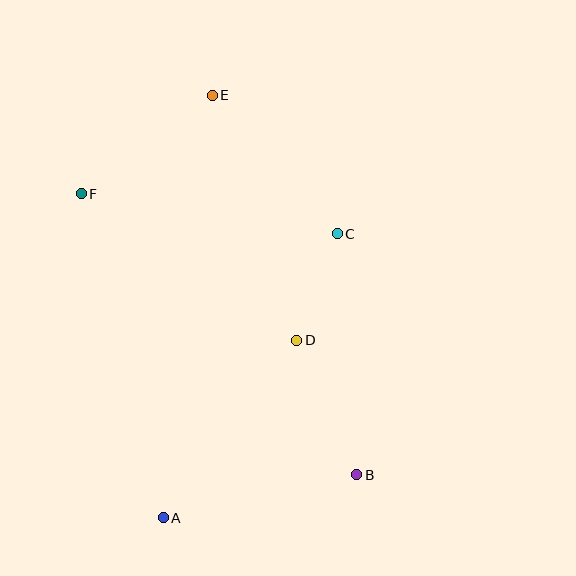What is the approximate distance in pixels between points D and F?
The distance between D and F is approximately 261 pixels.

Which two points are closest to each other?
Points C and D are closest to each other.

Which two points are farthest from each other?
Points A and E are farthest from each other.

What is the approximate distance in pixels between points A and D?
The distance between A and D is approximately 222 pixels.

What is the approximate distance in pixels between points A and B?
The distance between A and B is approximately 198 pixels.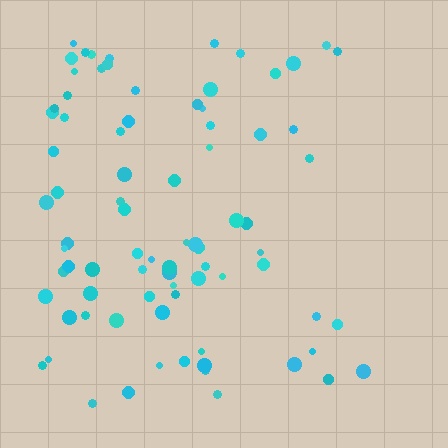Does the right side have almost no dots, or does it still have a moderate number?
Still a moderate number, just noticeably fewer than the left.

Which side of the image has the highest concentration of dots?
The left.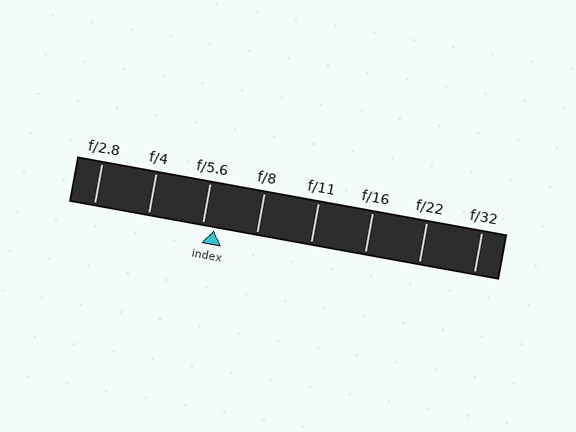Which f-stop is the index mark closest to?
The index mark is closest to f/5.6.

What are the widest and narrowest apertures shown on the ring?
The widest aperture shown is f/2.8 and the narrowest is f/32.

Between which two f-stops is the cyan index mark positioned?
The index mark is between f/5.6 and f/8.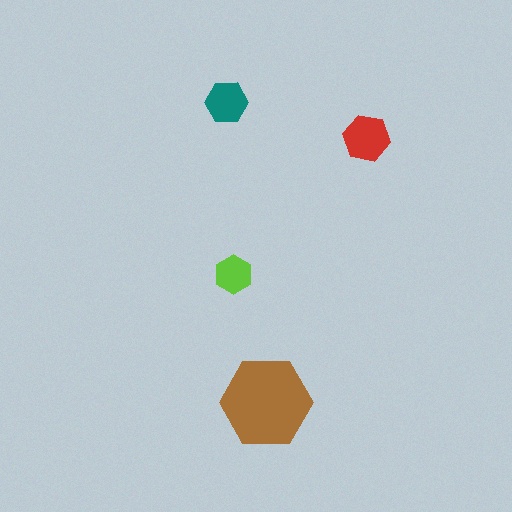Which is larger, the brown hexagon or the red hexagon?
The brown one.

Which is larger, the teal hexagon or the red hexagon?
The red one.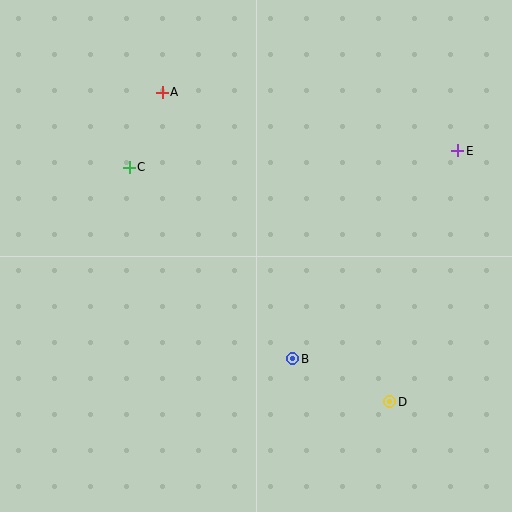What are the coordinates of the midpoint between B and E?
The midpoint between B and E is at (375, 255).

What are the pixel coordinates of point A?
Point A is at (162, 92).